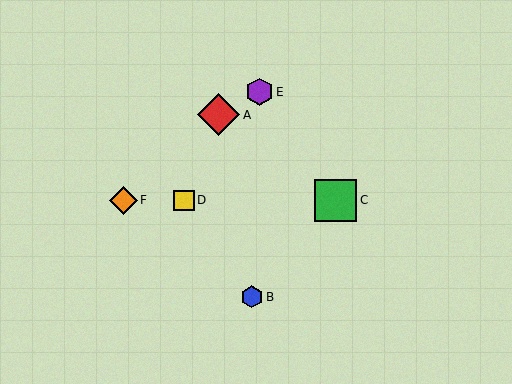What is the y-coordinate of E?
Object E is at y≈92.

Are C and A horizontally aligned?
No, C is at y≈200 and A is at y≈115.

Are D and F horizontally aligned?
Yes, both are at y≈200.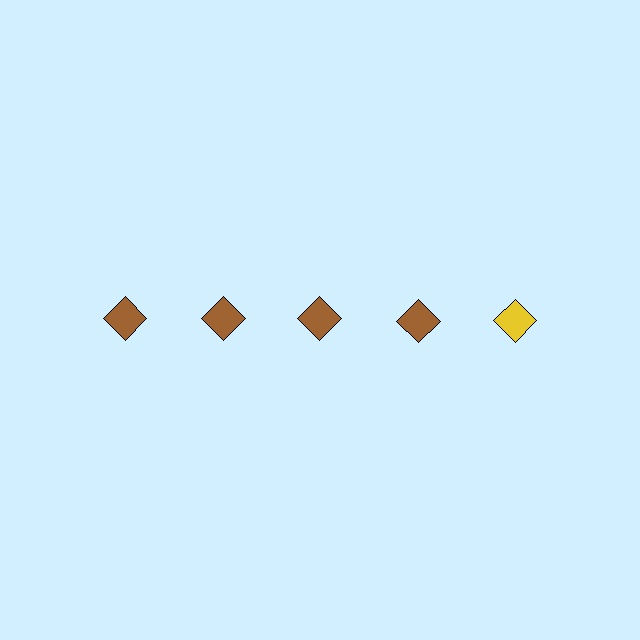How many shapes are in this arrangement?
There are 5 shapes arranged in a grid pattern.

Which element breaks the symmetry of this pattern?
The yellow diamond in the top row, rightmost column breaks the symmetry. All other shapes are brown diamonds.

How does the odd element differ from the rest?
It has a different color: yellow instead of brown.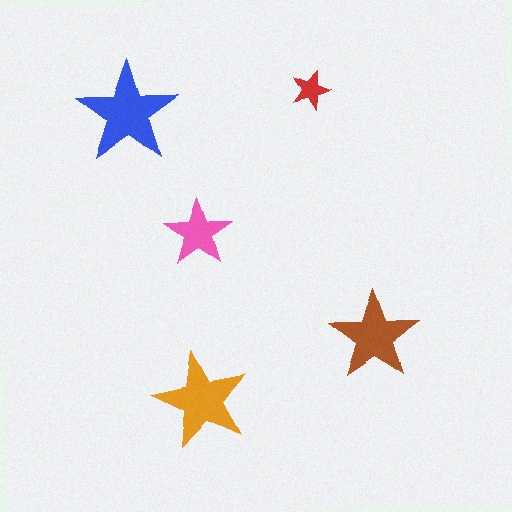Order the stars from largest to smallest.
the blue one, the orange one, the brown one, the pink one, the red one.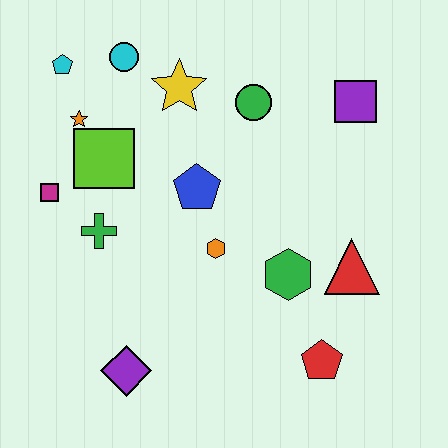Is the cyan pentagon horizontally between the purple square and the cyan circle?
No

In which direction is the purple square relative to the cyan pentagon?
The purple square is to the right of the cyan pentagon.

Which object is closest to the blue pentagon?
The orange hexagon is closest to the blue pentagon.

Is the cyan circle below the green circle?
No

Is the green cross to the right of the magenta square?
Yes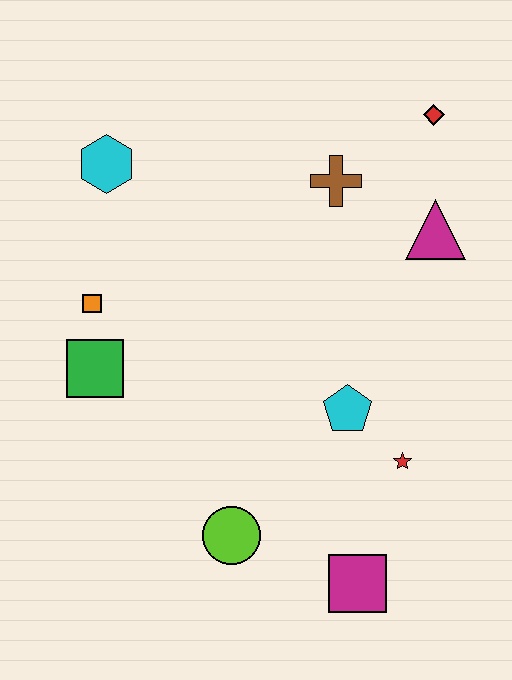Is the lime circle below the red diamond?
Yes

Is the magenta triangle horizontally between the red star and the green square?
No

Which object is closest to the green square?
The orange square is closest to the green square.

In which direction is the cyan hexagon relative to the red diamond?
The cyan hexagon is to the left of the red diamond.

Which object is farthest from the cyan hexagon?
The magenta square is farthest from the cyan hexagon.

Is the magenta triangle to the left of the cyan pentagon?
No